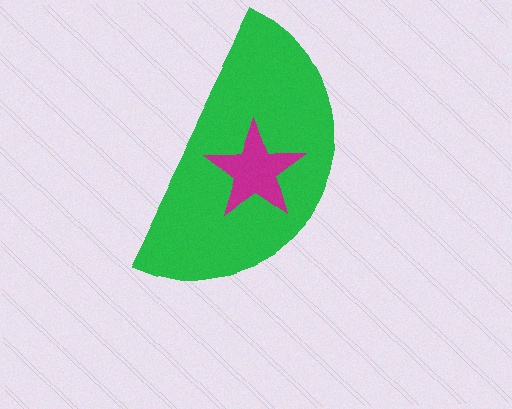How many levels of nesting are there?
2.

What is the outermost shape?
The green semicircle.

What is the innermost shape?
The magenta star.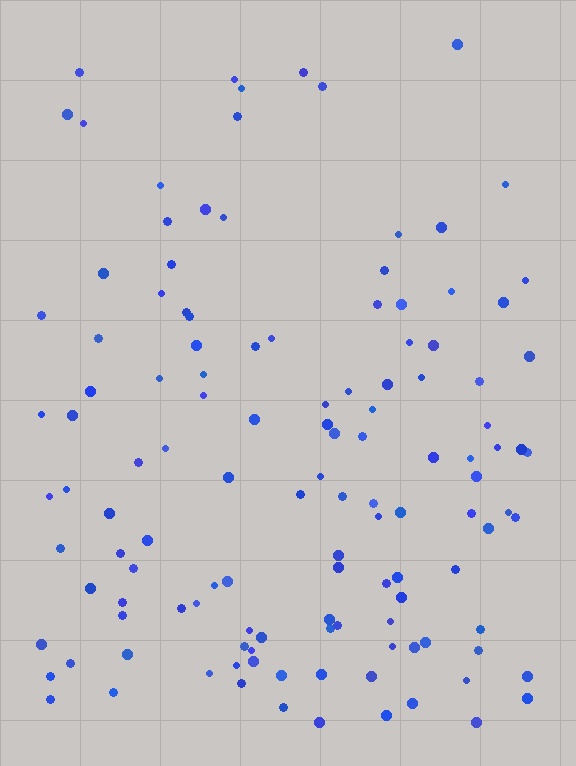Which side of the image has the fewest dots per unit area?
The top.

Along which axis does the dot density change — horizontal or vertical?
Vertical.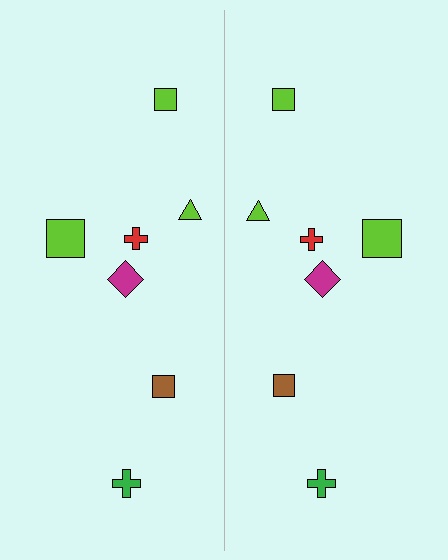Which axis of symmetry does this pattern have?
The pattern has a vertical axis of symmetry running through the center of the image.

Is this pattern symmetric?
Yes, this pattern has bilateral (reflection) symmetry.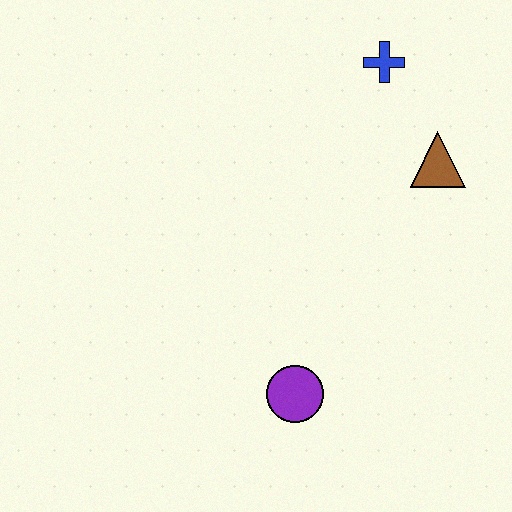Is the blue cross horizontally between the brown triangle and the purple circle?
Yes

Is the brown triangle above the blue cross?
No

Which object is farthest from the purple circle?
The blue cross is farthest from the purple circle.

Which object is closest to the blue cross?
The brown triangle is closest to the blue cross.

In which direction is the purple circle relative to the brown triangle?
The purple circle is below the brown triangle.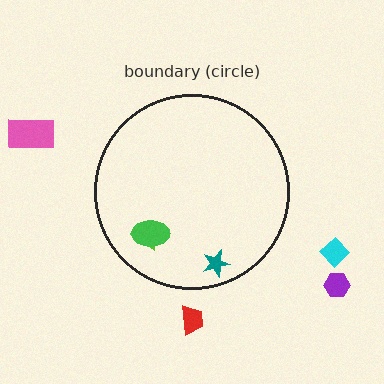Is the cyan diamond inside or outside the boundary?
Outside.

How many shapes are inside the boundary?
3 inside, 4 outside.